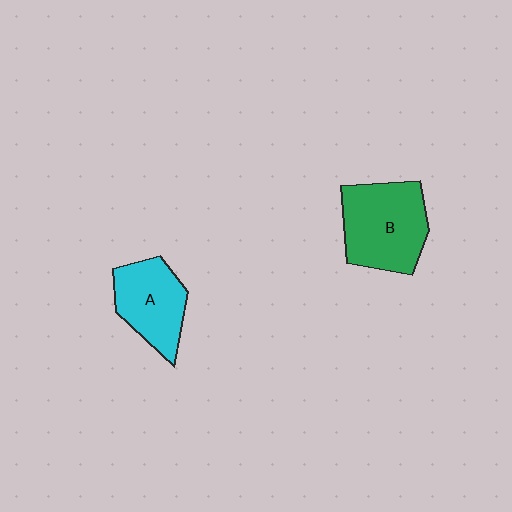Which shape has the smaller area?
Shape A (cyan).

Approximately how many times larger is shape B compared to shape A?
Approximately 1.3 times.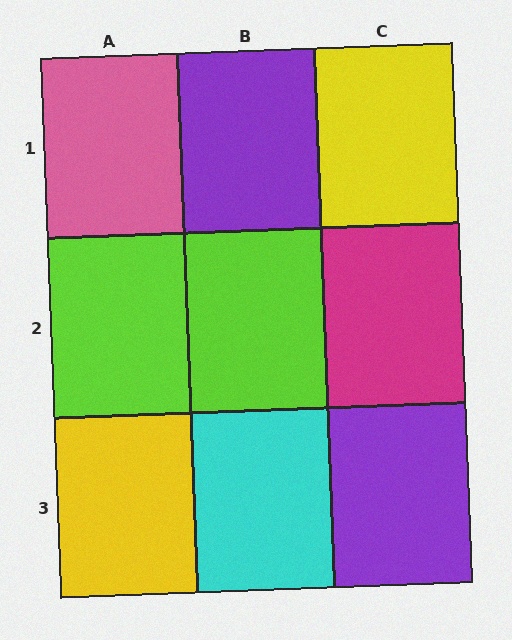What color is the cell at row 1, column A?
Pink.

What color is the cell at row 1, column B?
Purple.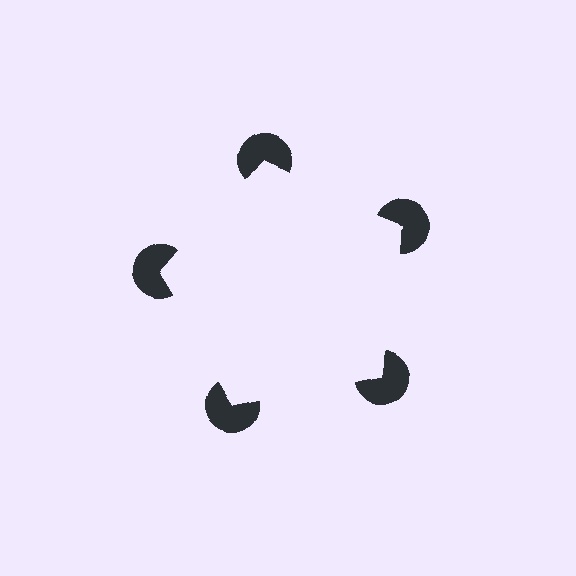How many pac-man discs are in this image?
There are 5 — one at each vertex of the illusory pentagon.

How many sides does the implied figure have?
5 sides.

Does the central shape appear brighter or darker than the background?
It typically appears slightly brighter than the background, even though no actual brightness change is drawn.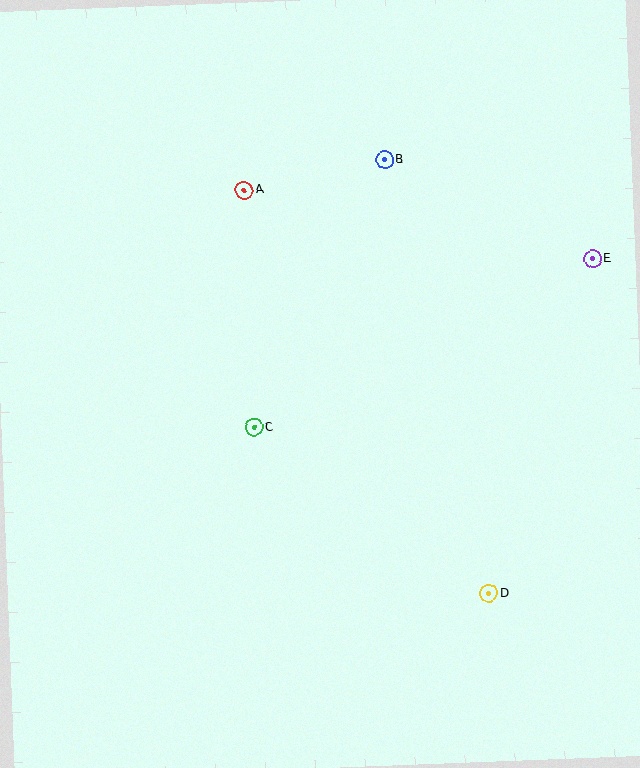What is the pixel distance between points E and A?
The distance between E and A is 355 pixels.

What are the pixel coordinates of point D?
Point D is at (489, 593).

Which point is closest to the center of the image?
Point C at (254, 427) is closest to the center.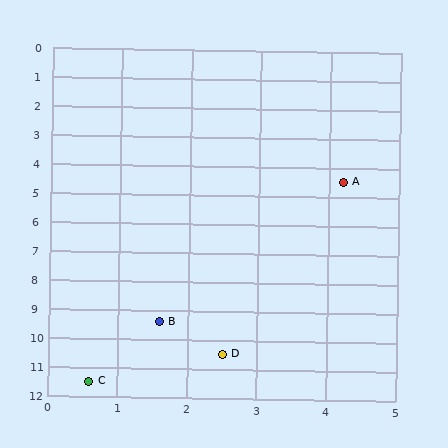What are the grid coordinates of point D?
Point D is at approximately (2.5, 10.5).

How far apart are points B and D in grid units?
Points B and D are about 1.4 grid units apart.